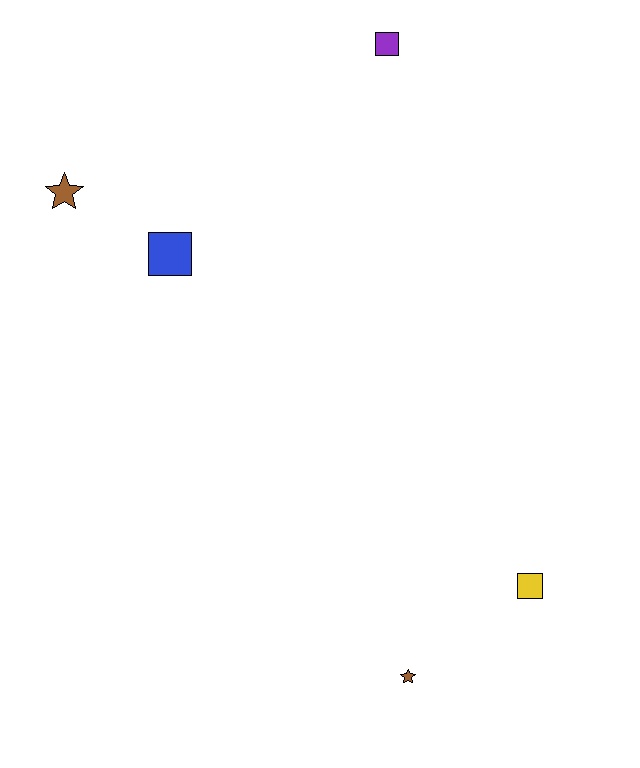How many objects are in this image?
There are 5 objects.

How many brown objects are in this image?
There are 2 brown objects.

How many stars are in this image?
There are 2 stars.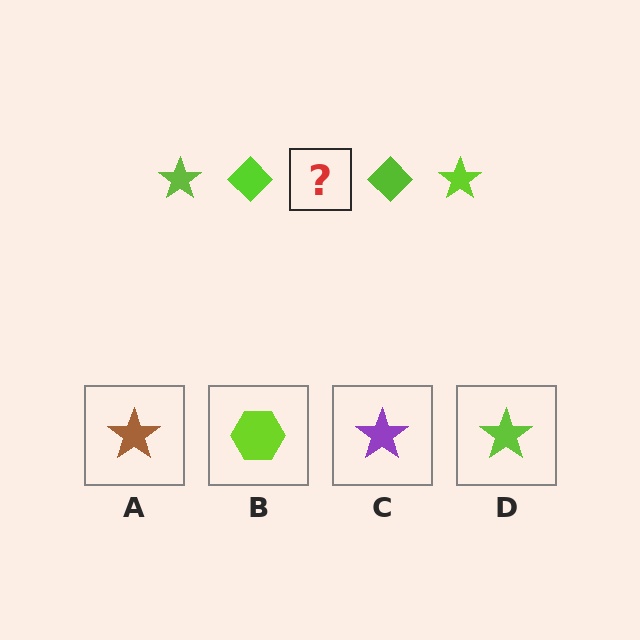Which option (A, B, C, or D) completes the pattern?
D.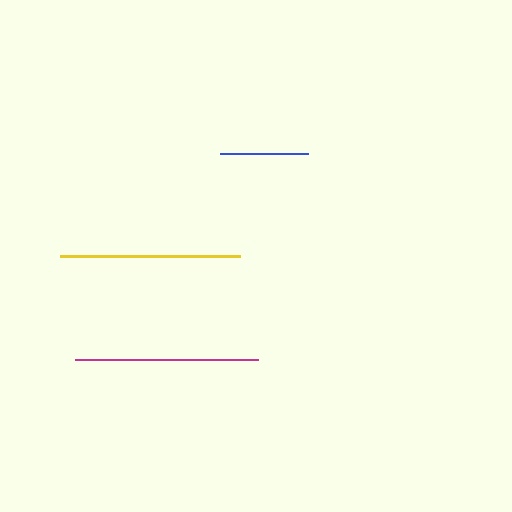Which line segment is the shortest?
The blue line is the shortest at approximately 89 pixels.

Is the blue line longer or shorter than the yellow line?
The yellow line is longer than the blue line.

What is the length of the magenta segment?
The magenta segment is approximately 184 pixels long.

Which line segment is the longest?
The magenta line is the longest at approximately 184 pixels.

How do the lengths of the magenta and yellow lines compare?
The magenta and yellow lines are approximately the same length.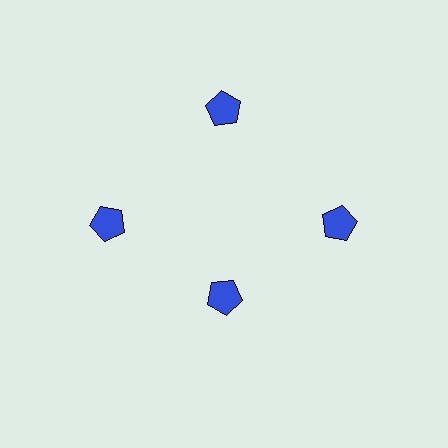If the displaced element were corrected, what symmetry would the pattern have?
It would have 4-fold rotational symmetry — the pattern would map onto itself every 90 degrees.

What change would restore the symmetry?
The symmetry would be restored by moving it outward, back onto the ring so that all 4 pentagons sit at equal angles and equal distance from the center.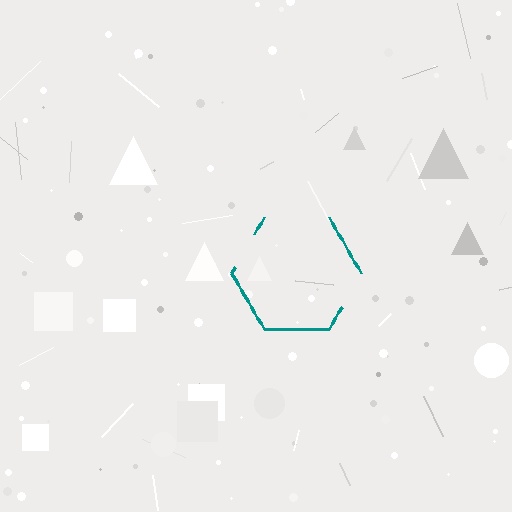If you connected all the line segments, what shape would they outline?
They would outline a hexagon.